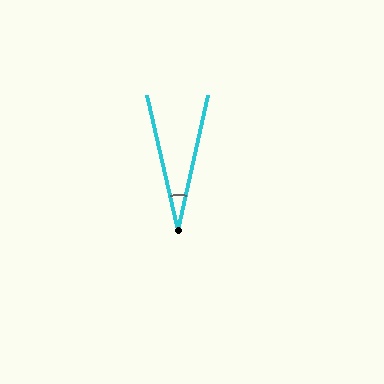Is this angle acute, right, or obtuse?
It is acute.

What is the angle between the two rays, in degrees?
Approximately 25 degrees.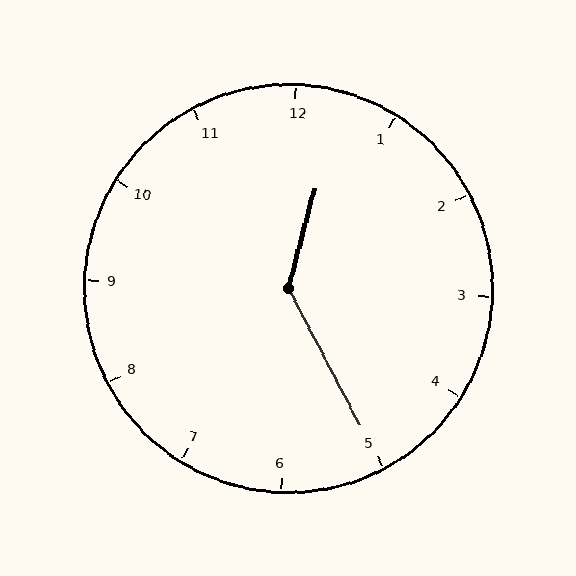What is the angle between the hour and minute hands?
Approximately 138 degrees.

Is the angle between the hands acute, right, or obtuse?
It is obtuse.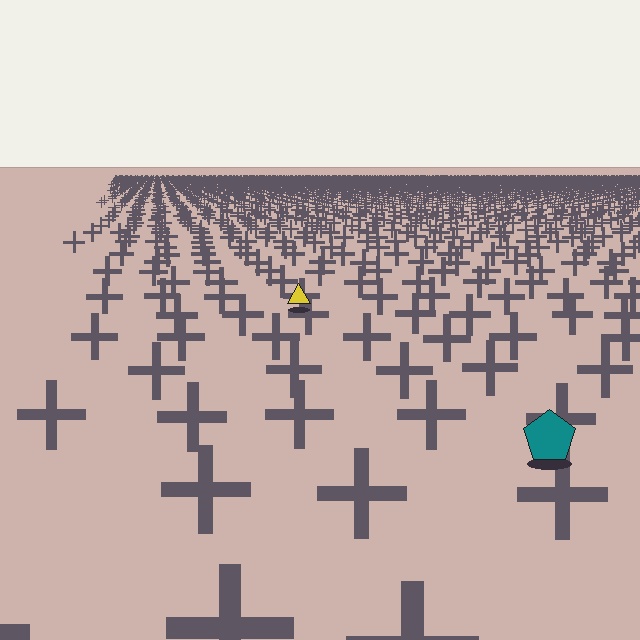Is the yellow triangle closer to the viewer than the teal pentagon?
No. The teal pentagon is closer — you can tell from the texture gradient: the ground texture is coarser near it.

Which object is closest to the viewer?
The teal pentagon is closest. The texture marks near it are larger and more spread out.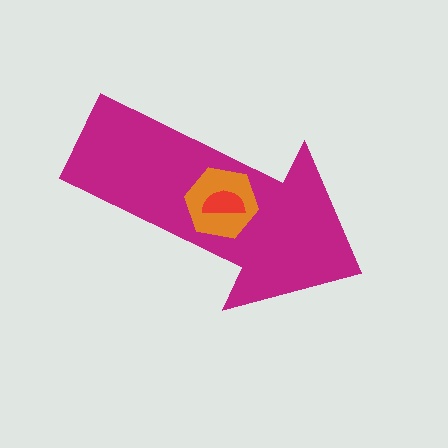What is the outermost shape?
The magenta arrow.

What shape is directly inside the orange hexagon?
The red semicircle.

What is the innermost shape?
The red semicircle.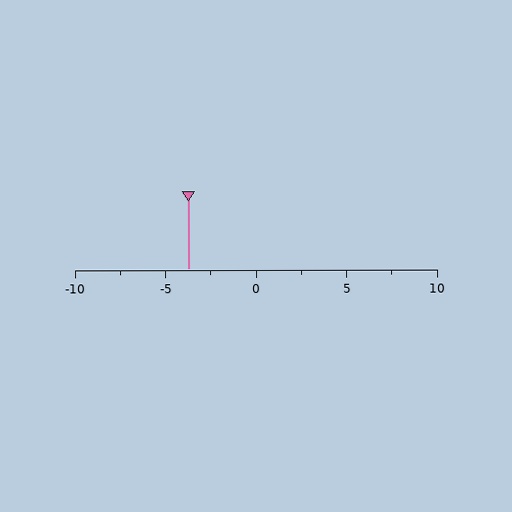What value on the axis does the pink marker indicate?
The marker indicates approximately -3.8.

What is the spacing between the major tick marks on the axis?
The major ticks are spaced 5 apart.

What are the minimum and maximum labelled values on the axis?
The axis runs from -10 to 10.